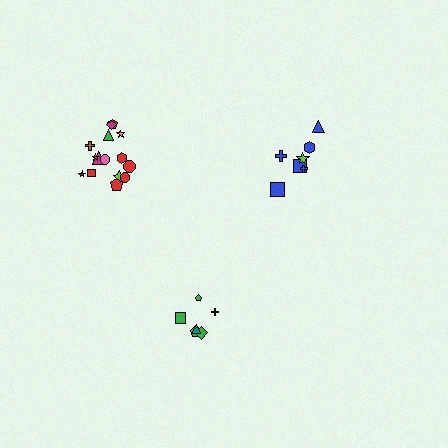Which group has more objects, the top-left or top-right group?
The top-left group.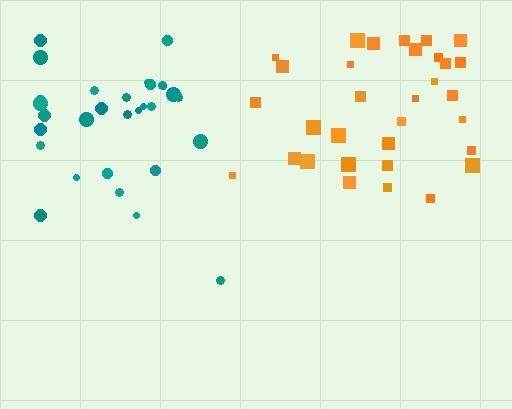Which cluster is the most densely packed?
Orange.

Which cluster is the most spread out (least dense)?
Teal.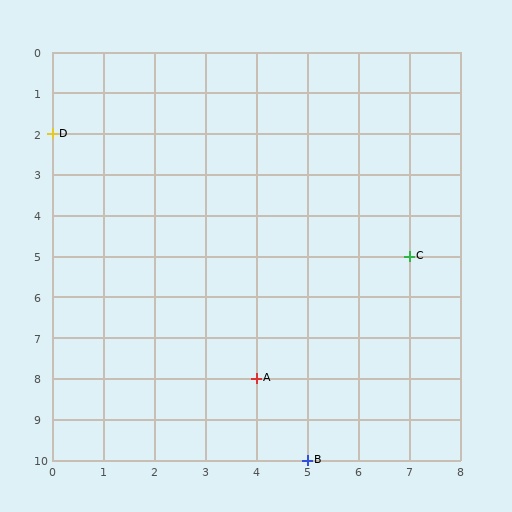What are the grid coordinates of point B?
Point B is at grid coordinates (5, 10).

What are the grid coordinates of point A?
Point A is at grid coordinates (4, 8).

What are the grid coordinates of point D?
Point D is at grid coordinates (0, 2).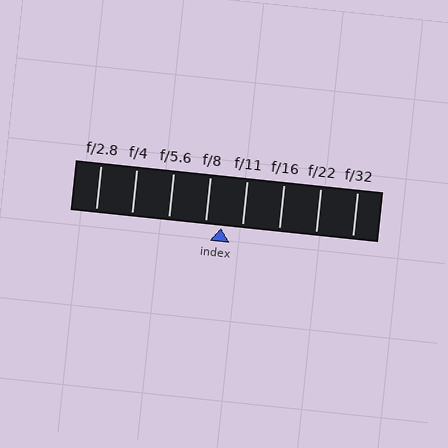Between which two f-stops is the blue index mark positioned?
The index mark is between f/8 and f/11.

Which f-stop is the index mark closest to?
The index mark is closest to f/8.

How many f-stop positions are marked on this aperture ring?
There are 8 f-stop positions marked.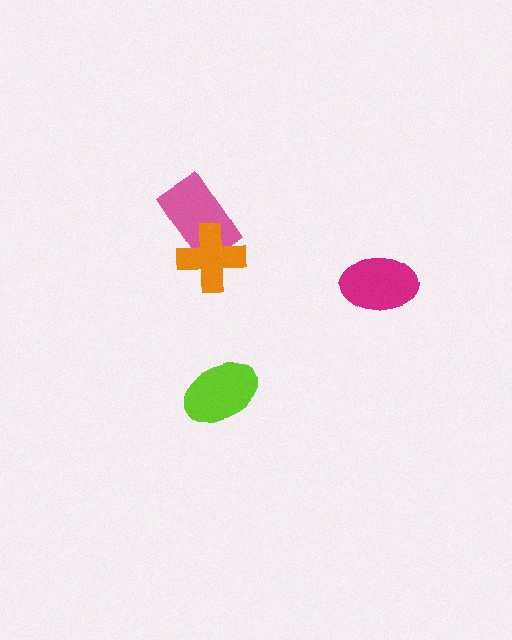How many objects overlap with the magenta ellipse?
0 objects overlap with the magenta ellipse.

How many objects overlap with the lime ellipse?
0 objects overlap with the lime ellipse.